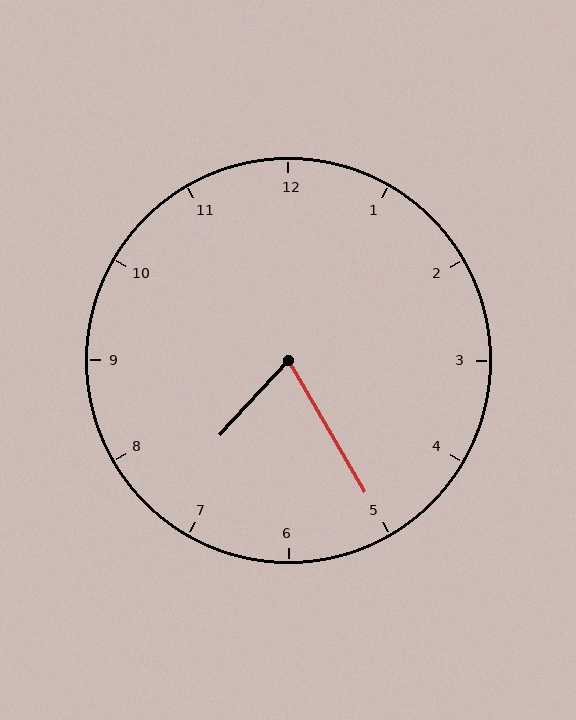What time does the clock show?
7:25.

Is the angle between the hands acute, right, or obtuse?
It is acute.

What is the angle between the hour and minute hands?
Approximately 72 degrees.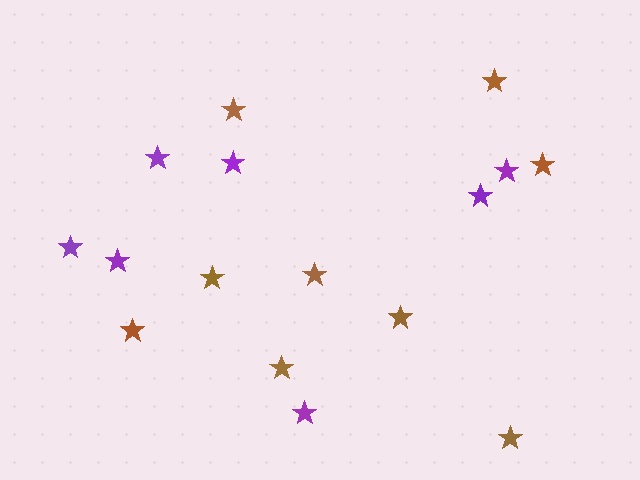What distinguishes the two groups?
There are 2 groups: one group of purple stars (7) and one group of brown stars (9).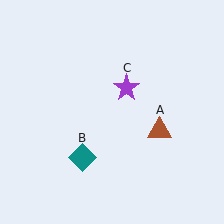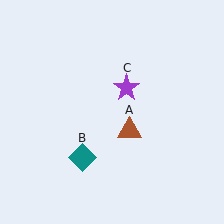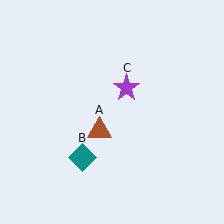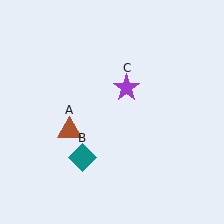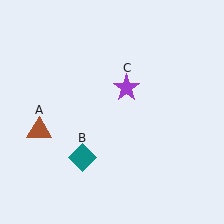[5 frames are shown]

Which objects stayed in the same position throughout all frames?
Teal diamond (object B) and purple star (object C) remained stationary.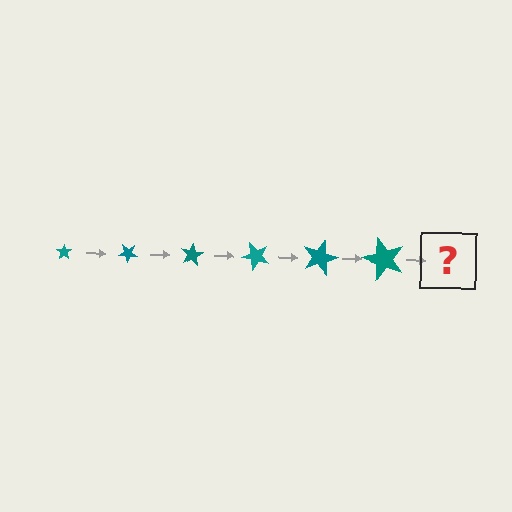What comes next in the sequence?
The next element should be a star, larger than the previous one and rotated 240 degrees from the start.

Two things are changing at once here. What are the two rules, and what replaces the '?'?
The two rules are that the star grows larger each step and it rotates 40 degrees each step. The '?' should be a star, larger than the previous one and rotated 240 degrees from the start.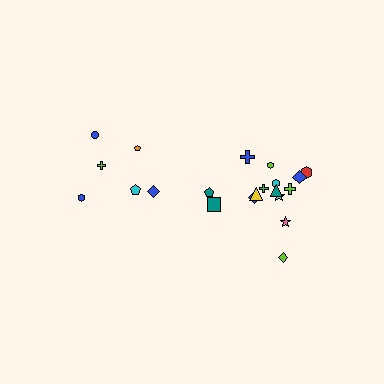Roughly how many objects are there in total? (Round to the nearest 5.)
Roughly 20 objects in total.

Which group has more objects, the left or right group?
The right group.